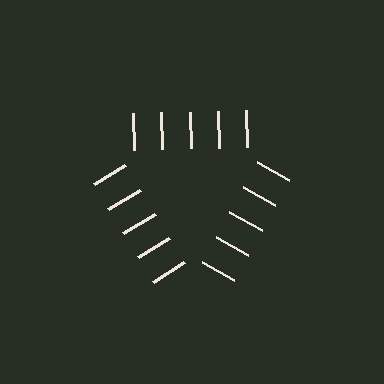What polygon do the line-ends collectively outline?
An illusory triangle — the line segments terminate on its edges but no continuous stroke is drawn.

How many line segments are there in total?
15 — 5 along each of the 3 edges.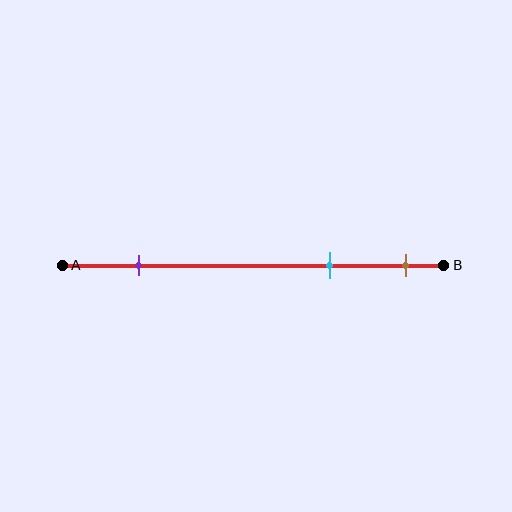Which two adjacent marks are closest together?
The cyan and brown marks are the closest adjacent pair.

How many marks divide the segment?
There are 3 marks dividing the segment.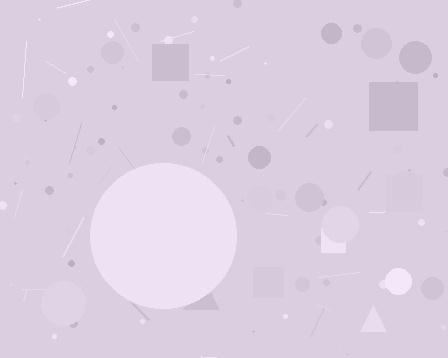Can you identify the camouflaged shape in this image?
The camouflaged shape is a circle.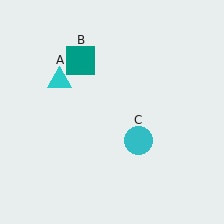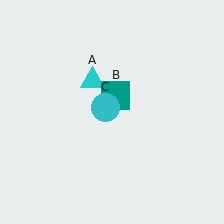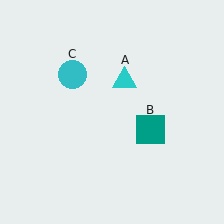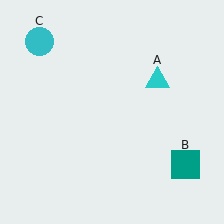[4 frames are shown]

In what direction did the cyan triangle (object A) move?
The cyan triangle (object A) moved right.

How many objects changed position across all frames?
3 objects changed position: cyan triangle (object A), teal square (object B), cyan circle (object C).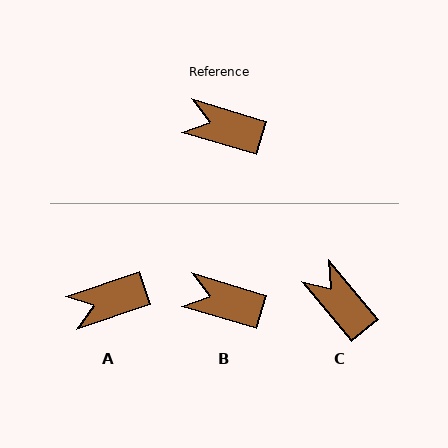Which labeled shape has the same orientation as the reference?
B.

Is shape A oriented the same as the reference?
No, it is off by about 36 degrees.